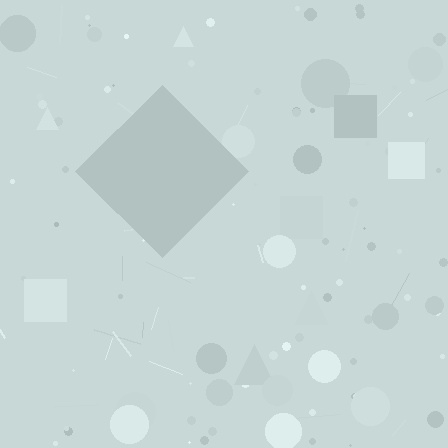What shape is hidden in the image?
A diamond is hidden in the image.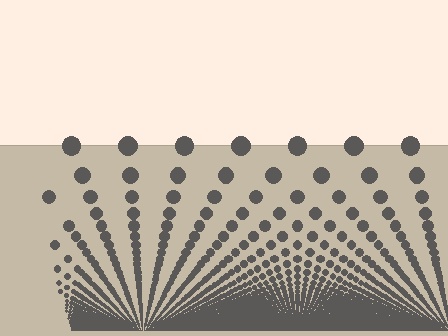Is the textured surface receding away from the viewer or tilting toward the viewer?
The surface appears to tilt toward the viewer. Texture elements get larger and sparser toward the top.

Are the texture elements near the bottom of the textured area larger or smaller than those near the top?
Smaller. The gradient is inverted — elements near the bottom are smaller and denser.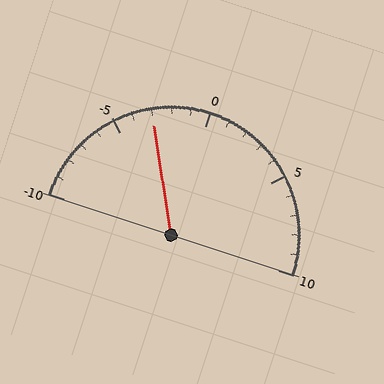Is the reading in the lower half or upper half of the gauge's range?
The reading is in the lower half of the range (-10 to 10).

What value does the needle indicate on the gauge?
The needle indicates approximately -3.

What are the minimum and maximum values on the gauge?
The gauge ranges from -10 to 10.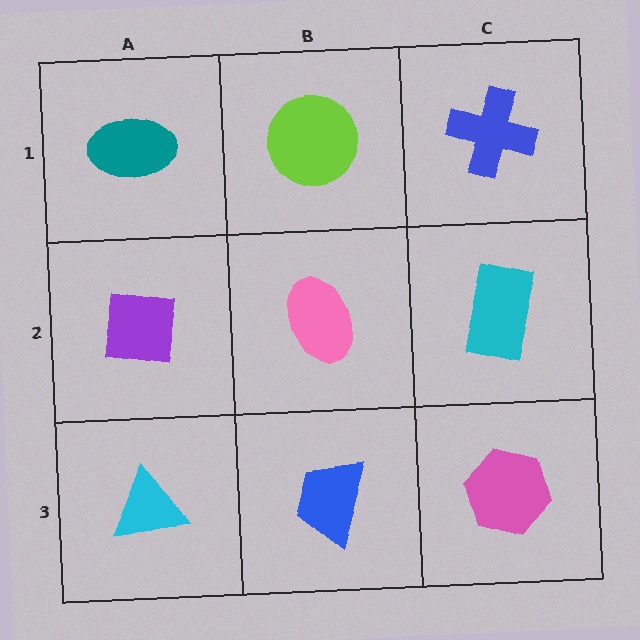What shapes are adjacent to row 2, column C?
A blue cross (row 1, column C), a pink hexagon (row 3, column C), a pink ellipse (row 2, column B).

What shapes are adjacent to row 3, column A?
A purple square (row 2, column A), a blue trapezoid (row 3, column B).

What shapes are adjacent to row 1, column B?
A pink ellipse (row 2, column B), a teal ellipse (row 1, column A), a blue cross (row 1, column C).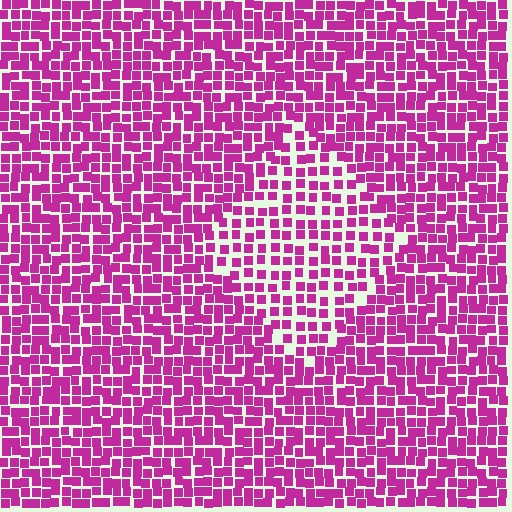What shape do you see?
I see a diamond.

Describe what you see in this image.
The image contains small magenta elements arranged at two different densities. A diamond-shaped region is visible where the elements are less densely packed than the surrounding area.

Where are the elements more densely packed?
The elements are more densely packed outside the diamond boundary.